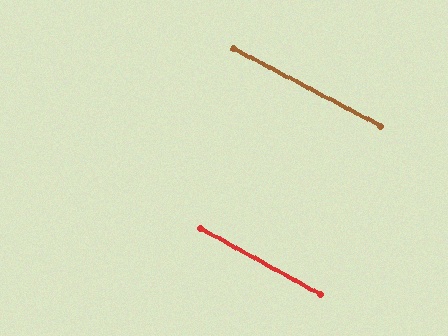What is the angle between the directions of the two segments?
Approximately 1 degree.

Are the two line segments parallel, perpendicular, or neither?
Parallel — their directions differ by only 1.0°.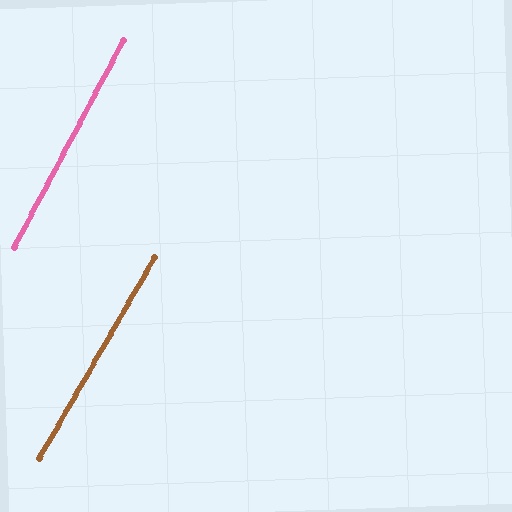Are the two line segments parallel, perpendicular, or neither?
Parallel — their directions differ by only 1.8°.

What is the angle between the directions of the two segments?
Approximately 2 degrees.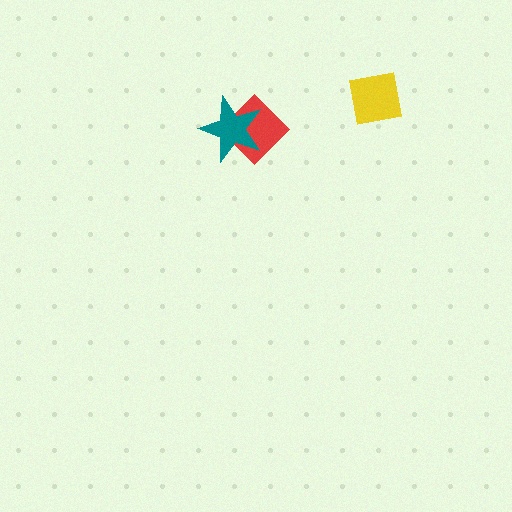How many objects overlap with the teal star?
1 object overlaps with the teal star.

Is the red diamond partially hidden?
Yes, it is partially covered by another shape.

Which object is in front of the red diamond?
The teal star is in front of the red diamond.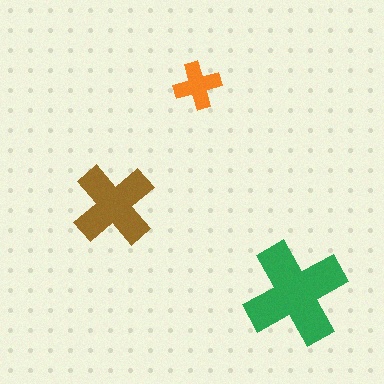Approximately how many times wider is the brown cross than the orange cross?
About 2 times wider.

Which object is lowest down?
The green cross is bottommost.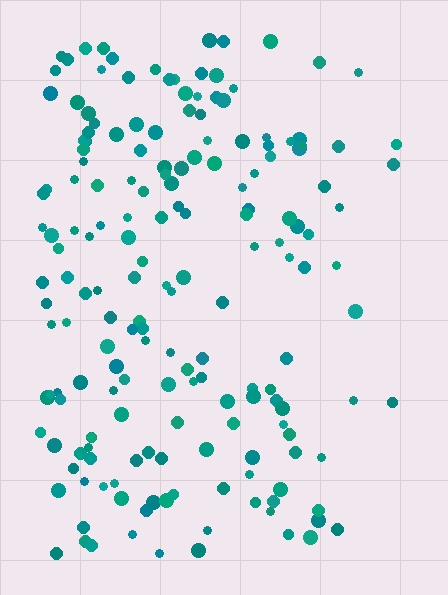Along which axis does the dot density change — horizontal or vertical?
Horizontal.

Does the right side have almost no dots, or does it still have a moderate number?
Still a moderate number, just noticeably fewer than the left.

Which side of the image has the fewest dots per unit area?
The right.